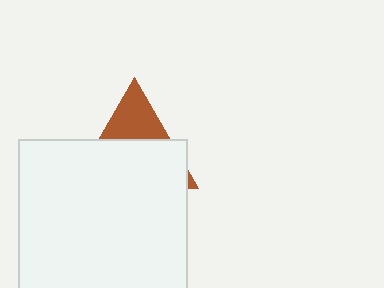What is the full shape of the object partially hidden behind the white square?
The partially hidden object is a brown triangle.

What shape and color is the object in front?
The object in front is a white square.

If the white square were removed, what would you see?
You would see the complete brown triangle.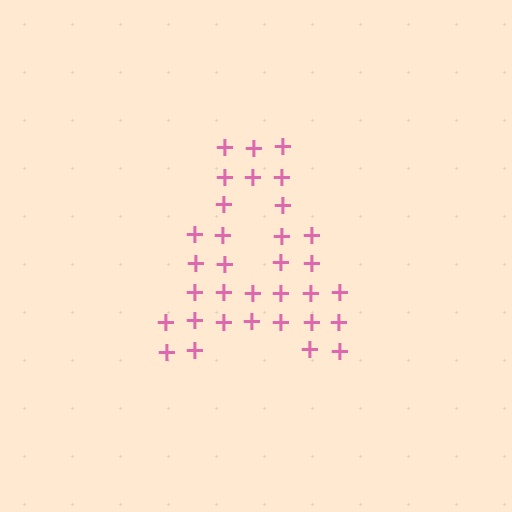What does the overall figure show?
The overall figure shows the letter A.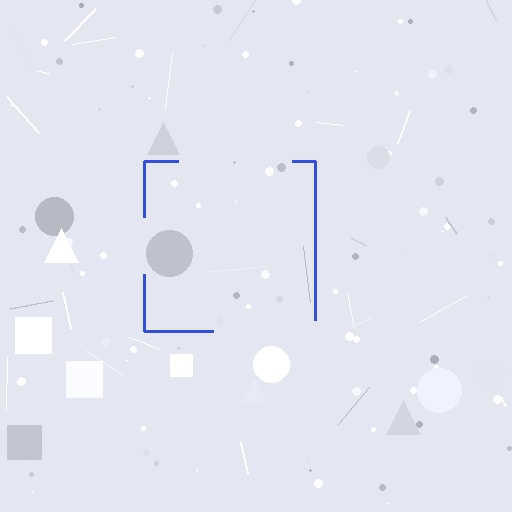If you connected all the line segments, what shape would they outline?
They would outline a square.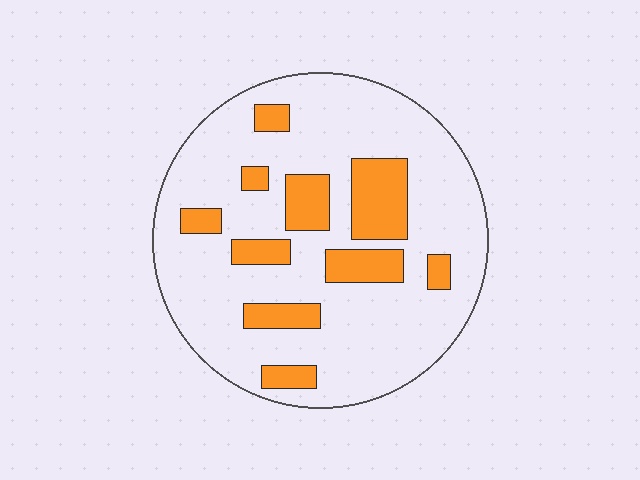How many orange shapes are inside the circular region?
10.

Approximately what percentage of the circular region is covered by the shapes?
Approximately 20%.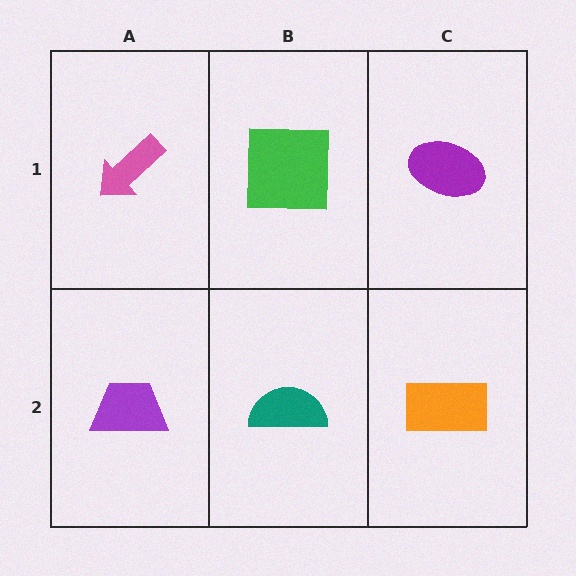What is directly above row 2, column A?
A pink arrow.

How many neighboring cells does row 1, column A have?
2.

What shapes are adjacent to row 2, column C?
A purple ellipse (row 1, column C), a teal semicircle (row 2, column B).